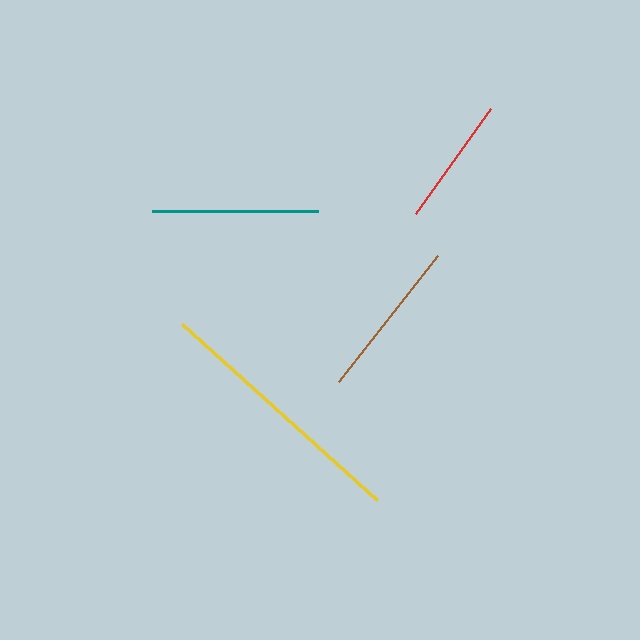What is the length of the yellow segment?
The yellow segment is approximately 263 pixels long.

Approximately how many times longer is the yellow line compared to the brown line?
The yellow line is approximately 1.6 times the length of the brown line.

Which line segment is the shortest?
The red line is the shortest at approximately 129 pixels.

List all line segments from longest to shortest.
From longest to shortest: yellow, teal, brown, red.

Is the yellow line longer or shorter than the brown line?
The yellow line is longer than the brown line.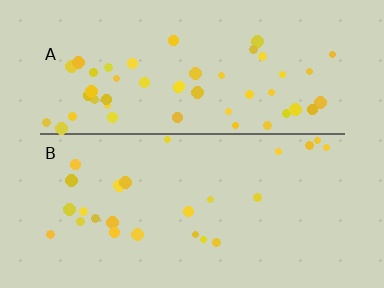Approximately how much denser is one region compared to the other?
Approximately 2.0× — region A over region B.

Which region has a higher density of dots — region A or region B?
A (the top).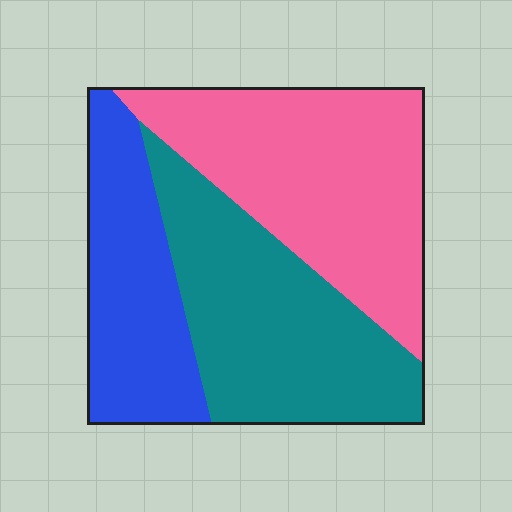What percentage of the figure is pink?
Pink takes up about two fifths (2/5) of the figure.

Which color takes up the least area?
Blue, at roughly 25%.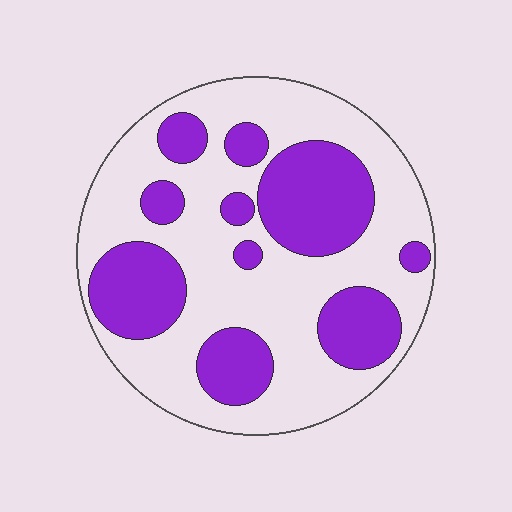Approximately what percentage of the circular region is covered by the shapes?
Approximately 35%.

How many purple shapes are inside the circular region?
10.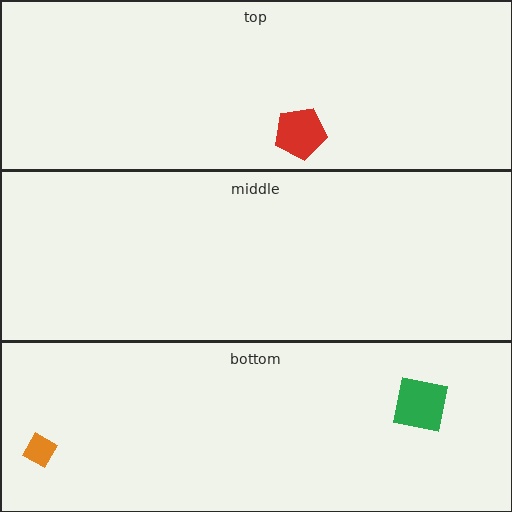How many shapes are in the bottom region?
2.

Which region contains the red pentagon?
The top region.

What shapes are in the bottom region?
The orange diamond, the green square.